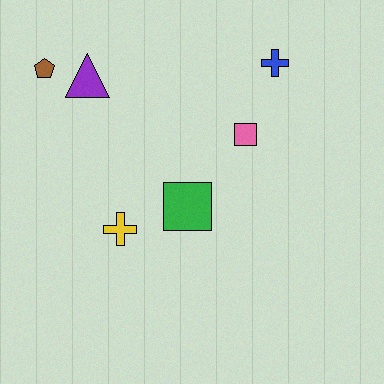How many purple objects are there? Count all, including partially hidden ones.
There is 1 purple object.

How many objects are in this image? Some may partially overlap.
There are 6 objects.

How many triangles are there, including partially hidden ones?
There is 1 triangle.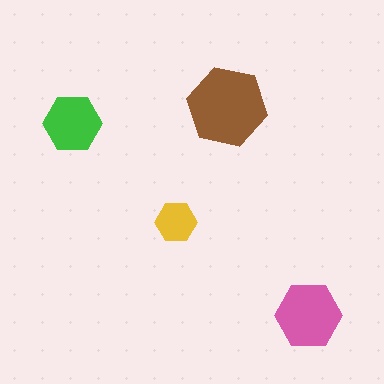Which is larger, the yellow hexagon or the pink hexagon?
The pink one.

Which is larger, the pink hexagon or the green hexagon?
The pink one.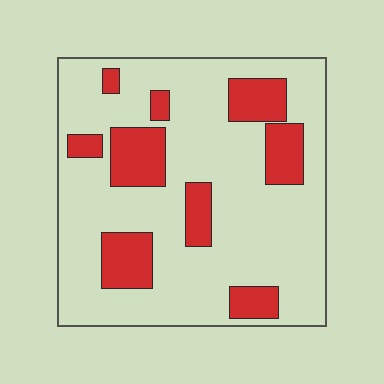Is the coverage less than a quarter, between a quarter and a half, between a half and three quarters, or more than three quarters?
Less than a quarter.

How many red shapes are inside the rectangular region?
9.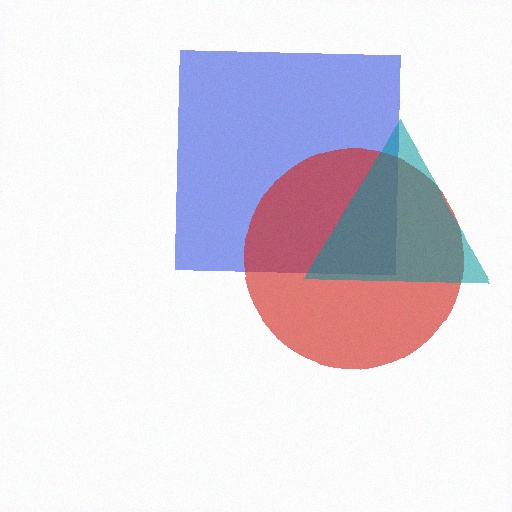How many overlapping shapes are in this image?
There are 3 overlapping shapes in the image.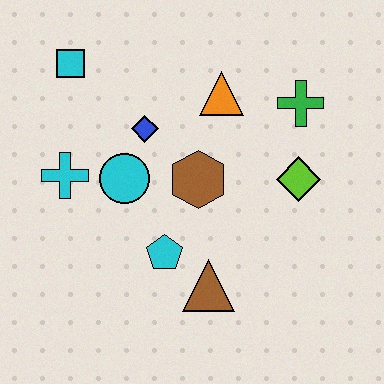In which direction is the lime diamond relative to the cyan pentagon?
The lime diamond is to the right of the cyan pentagon.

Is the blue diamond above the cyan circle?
Yes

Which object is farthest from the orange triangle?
The brown triangle is farthest from the orange triangle.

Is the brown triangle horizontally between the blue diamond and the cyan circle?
No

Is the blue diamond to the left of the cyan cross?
No